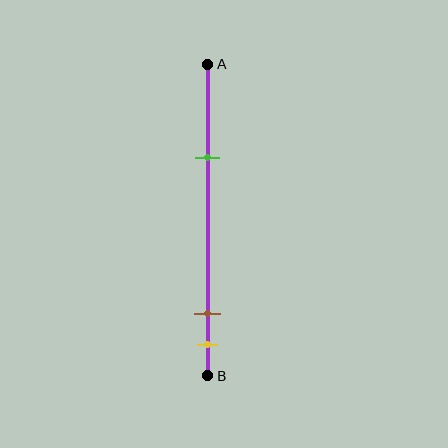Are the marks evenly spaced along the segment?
No, the marks are not evenly spaced.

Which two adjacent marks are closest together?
The brown and yellow marks are the closest adjacent pair.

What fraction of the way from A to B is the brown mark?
The brown mark is approximately 80% (0.8) of the way from A to B.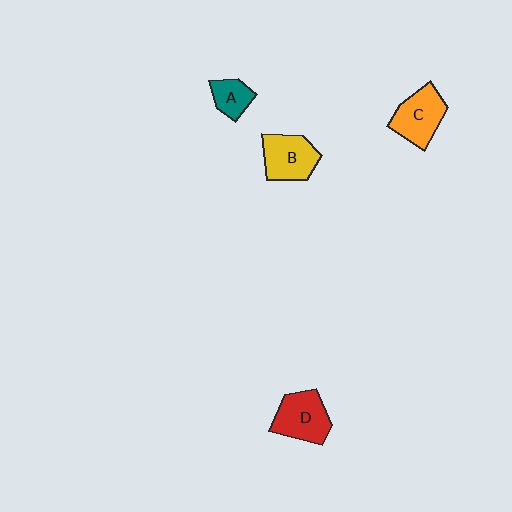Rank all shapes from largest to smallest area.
From largest to smallest: D (red), C (orange), B (yellow), A (teal).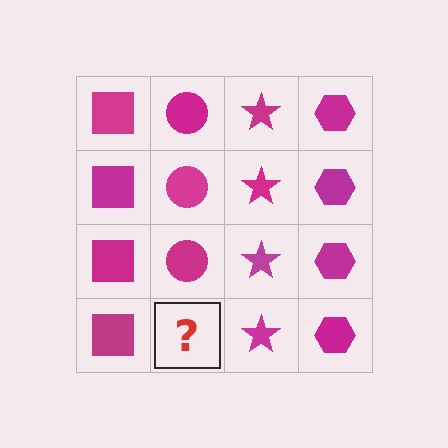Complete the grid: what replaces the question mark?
The question mark should be replaced with a magenta circle.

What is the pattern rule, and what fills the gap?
The rule is that each column has a consistent shape. The gap should be filled with a magenta circle.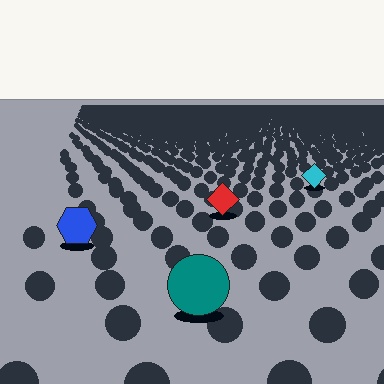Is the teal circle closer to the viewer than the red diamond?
Yes. The teal circle is closer — you can tell from the texture gradient: the ground texture is coarser near it.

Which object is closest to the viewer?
The teal circle is closest. The texture marks near it are larger and more spread out.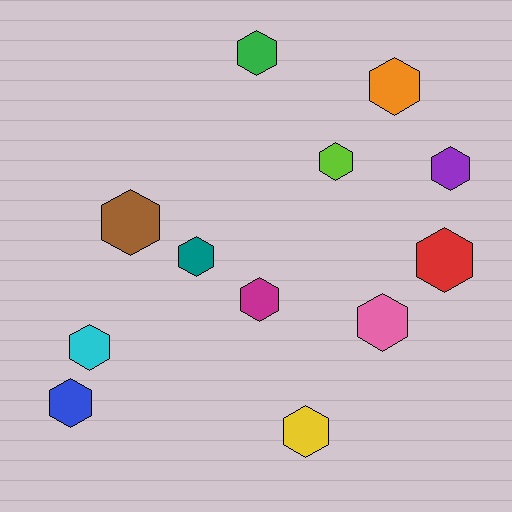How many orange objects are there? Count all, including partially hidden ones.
There is 1 orange object.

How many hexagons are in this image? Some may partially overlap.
There are 12 hexagons.